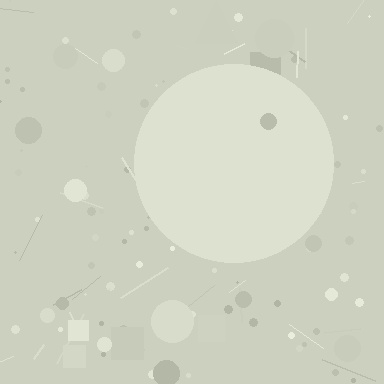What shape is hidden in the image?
A circle is hidden in the image.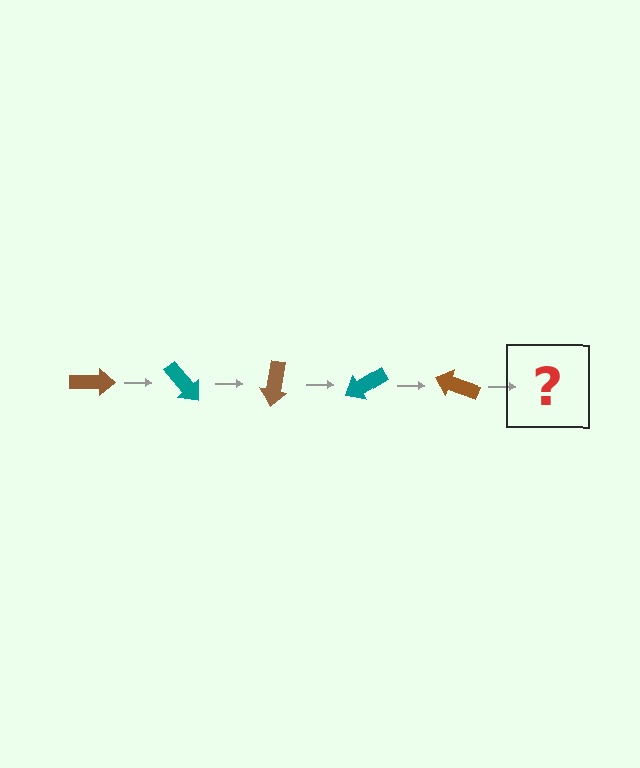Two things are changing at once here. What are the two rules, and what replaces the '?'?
The two rules are that it rotates 50 degrees each step and the color cycles through brown and teal. The '?' should be a teal arrow, rotated 250 degrees from the start.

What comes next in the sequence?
The next element should be a teal arrow, rotated 250 degrees from the start.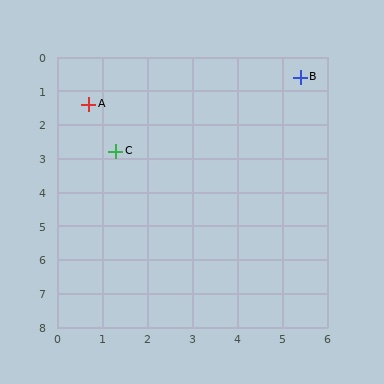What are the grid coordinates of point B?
Point B is at approximately (5.4, 0.6).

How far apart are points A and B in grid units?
Points A and B are about 4.8 grid units apart.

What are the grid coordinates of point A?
Point A is at approximately (0.7, 1.4).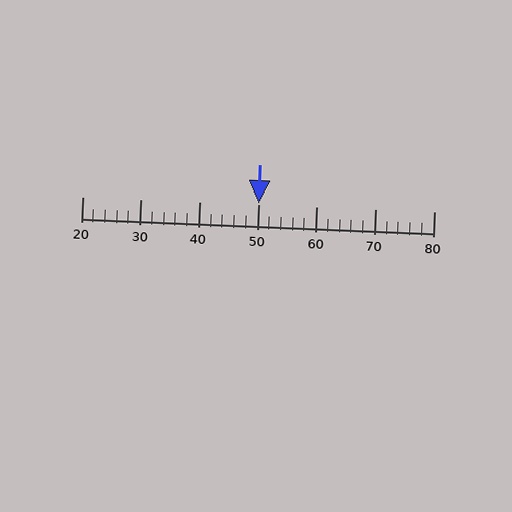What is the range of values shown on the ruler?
The ruler shows values from 20 to 80.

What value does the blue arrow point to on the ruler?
The blue arrow points to approximately 50.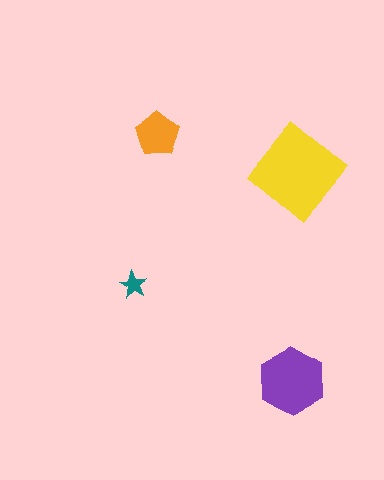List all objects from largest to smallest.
The yellow diamond, the purple hexagon, the orange pentagon, the teal star.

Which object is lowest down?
The purple hexagon is bottommost.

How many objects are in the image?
There are 4 objects in the image.